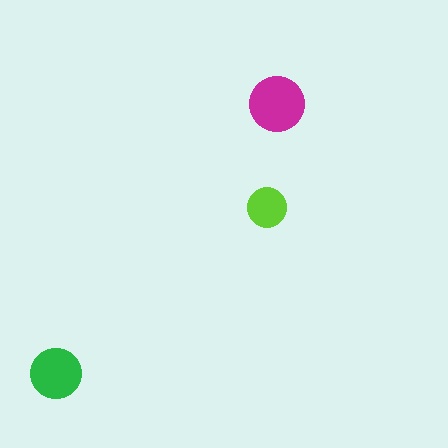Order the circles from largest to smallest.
the magenta one, the green one, the lime one.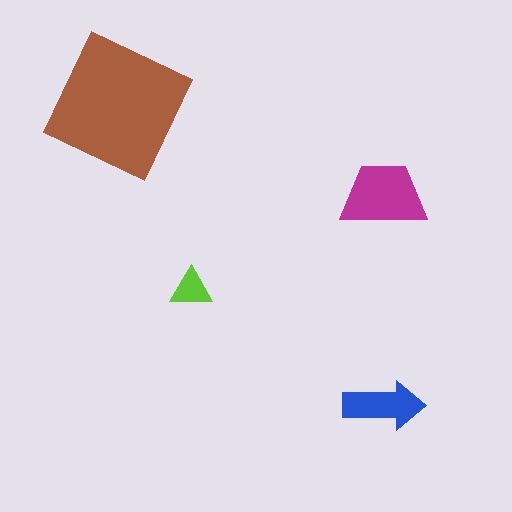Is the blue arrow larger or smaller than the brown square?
Smaller.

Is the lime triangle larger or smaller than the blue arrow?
Smaller.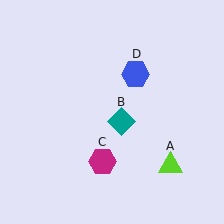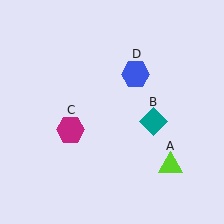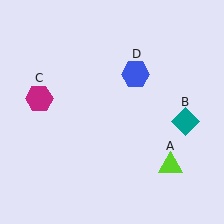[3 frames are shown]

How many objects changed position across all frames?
2 objects changed position: teal diamond (object B), magenta hexagon (object C).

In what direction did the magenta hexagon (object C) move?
The magenta hexagon (object C) moved up and to the left.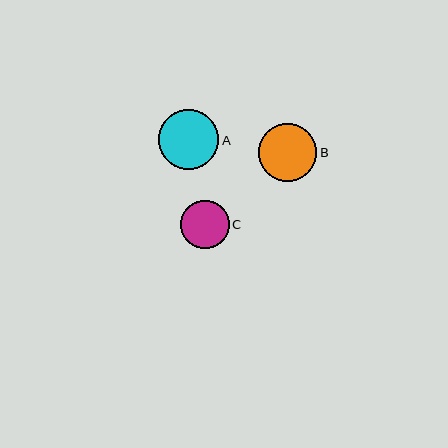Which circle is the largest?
Circle A is the largest with a size of approximately 60 pixels.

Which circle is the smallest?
Circle C is the smallest with a size of approximately 48 pixels.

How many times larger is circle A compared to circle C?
Circle A is approximately 1.2 times the size of circle C.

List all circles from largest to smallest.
From largest to smallest: A, B, C.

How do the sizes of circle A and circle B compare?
Circle A and circle B are approximately the same size.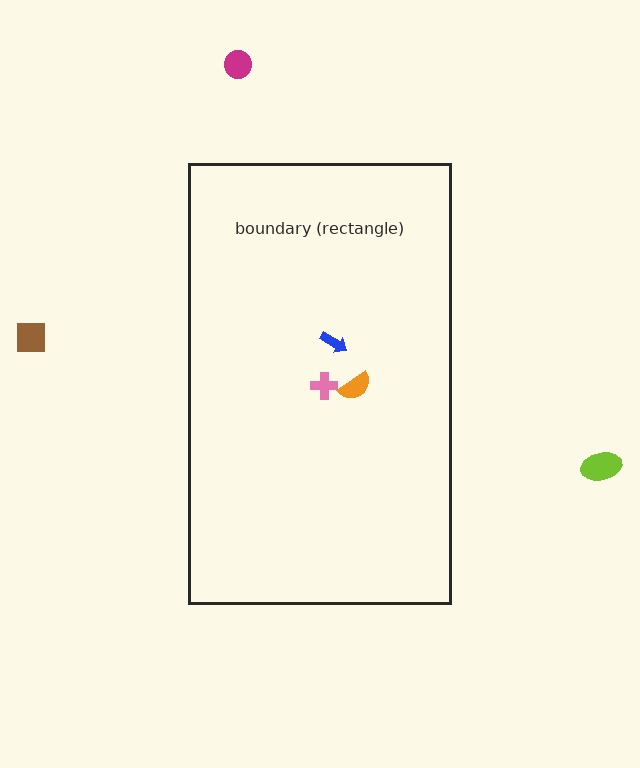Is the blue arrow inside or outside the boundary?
Inside.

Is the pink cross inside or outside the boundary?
Inside.